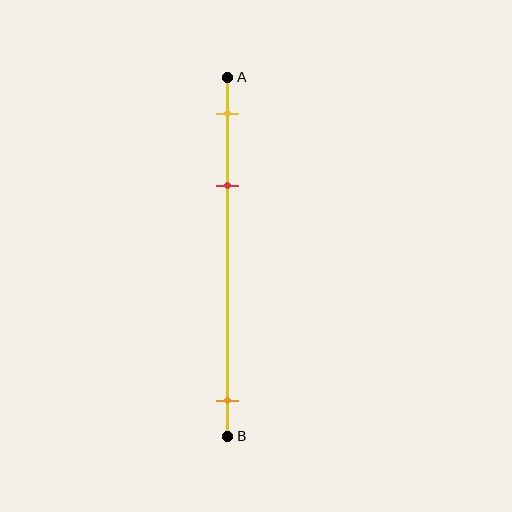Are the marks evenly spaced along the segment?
No, the marks are not evenly spaced.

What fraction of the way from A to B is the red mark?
The red mark is approximately 30% (0.3) of the way from A to B.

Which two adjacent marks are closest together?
The yellow and red marks are the closest adjacent pair.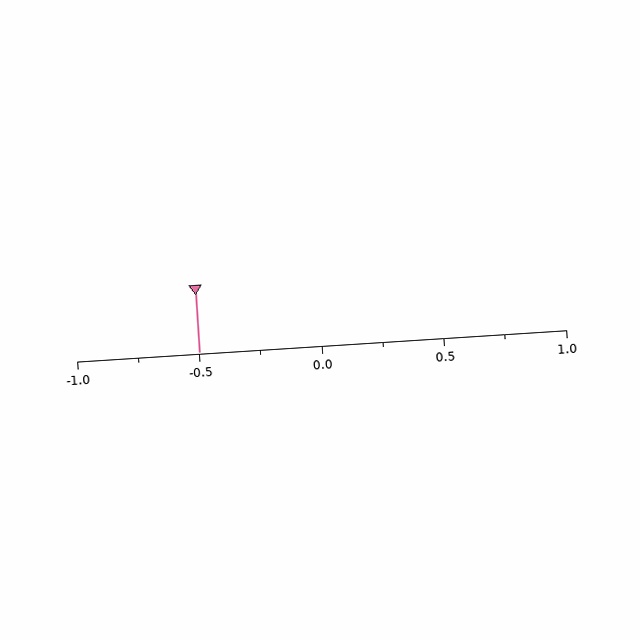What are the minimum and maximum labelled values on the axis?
The axis runs from -1.0 to 1.0.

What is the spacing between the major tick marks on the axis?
The major ticks are spaced 0.5 apart.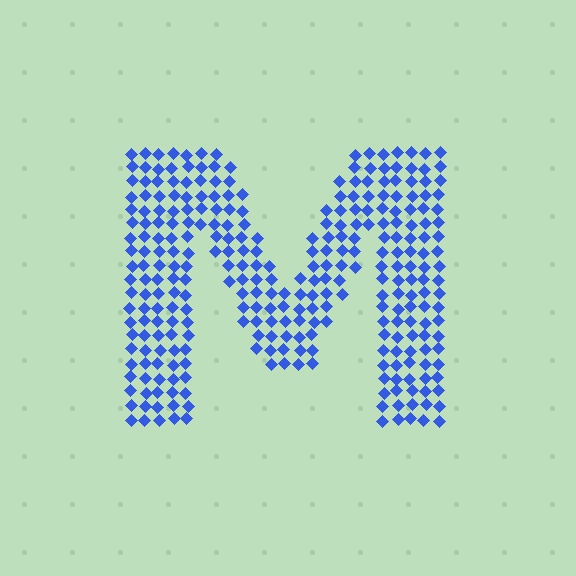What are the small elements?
The small elements are diamonds.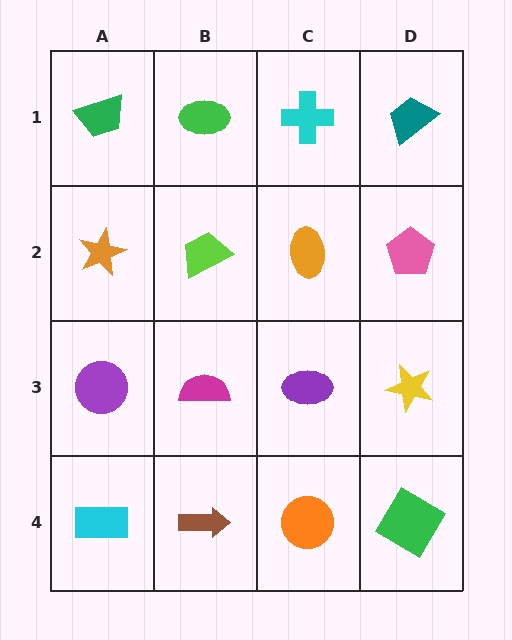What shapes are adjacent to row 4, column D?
A yellow star (row 3, column D), an orange circle (row 4, column C).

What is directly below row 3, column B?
A brown arrow.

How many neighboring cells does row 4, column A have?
2.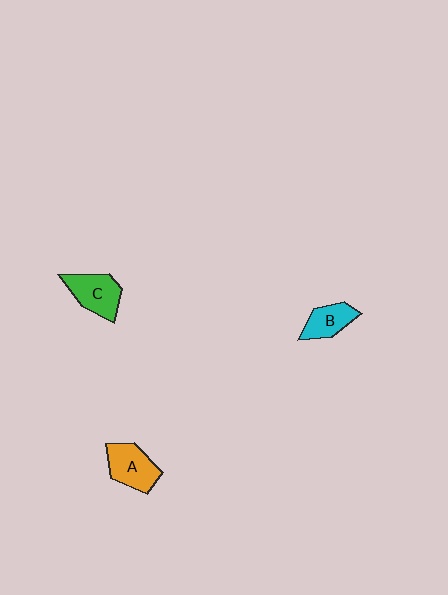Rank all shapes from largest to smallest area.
From largest to smallest: C (green), A (orange), B (cyan).